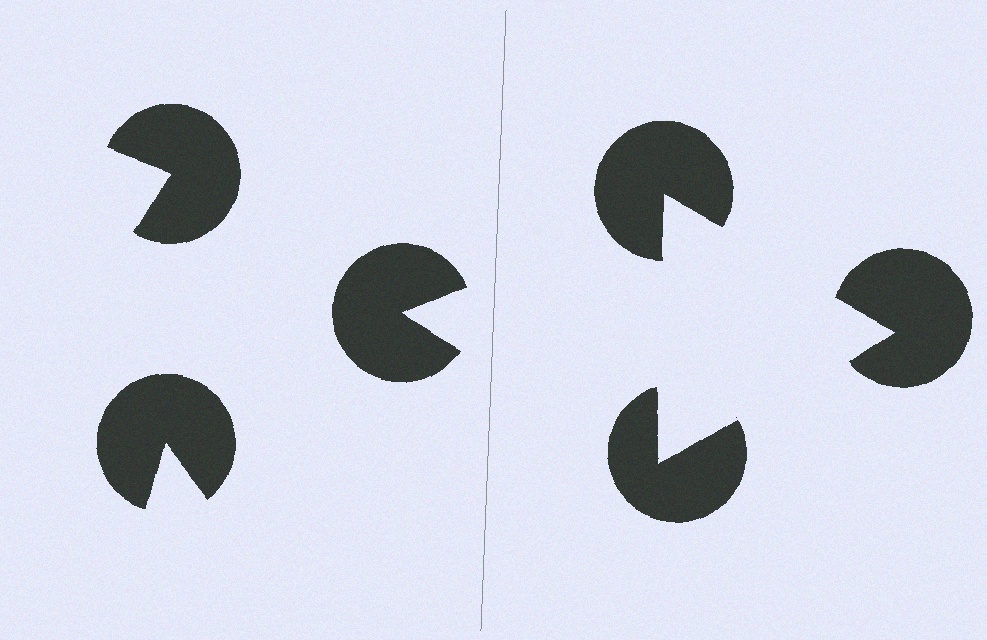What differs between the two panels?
The pac-man discs are positioned identically on both sides; only the wedge orientations differ. On the right they align to a triangle; on the left they are misaligned.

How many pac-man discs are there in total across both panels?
6 — 3 on each side.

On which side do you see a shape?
An illusory triangle appears on the right side. On the left side the wedge cuts are rotated, so no coherent shape forms.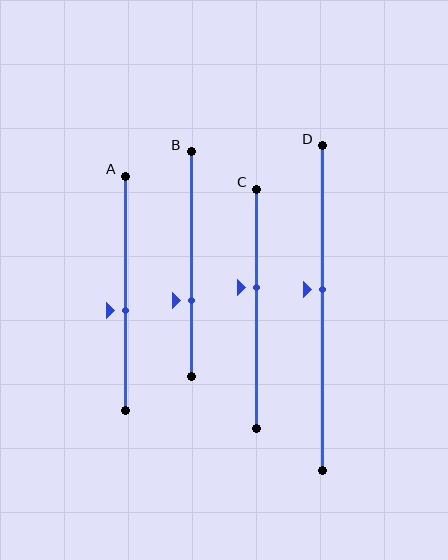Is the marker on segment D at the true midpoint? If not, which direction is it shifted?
No, the marker on segment D is shifted upward by about 6% of the segment length.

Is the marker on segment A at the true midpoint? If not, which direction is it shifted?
No, the marker on segment A is shifted downward by about 7% of the segment length.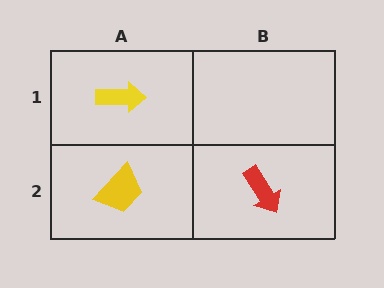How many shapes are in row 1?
1 shape.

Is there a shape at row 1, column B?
No, that cell is empty.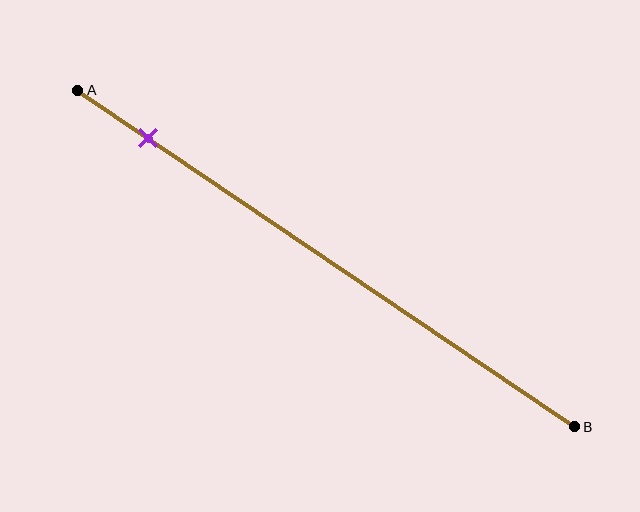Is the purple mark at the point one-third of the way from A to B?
No, the mark is at about 15% from A, not at the 33% one-third point.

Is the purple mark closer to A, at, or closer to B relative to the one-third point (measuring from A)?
The purple mark is closer to point A than the one-third point of segment AB.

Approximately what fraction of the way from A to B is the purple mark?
The purple mark is approximately 15% of the way from A to B.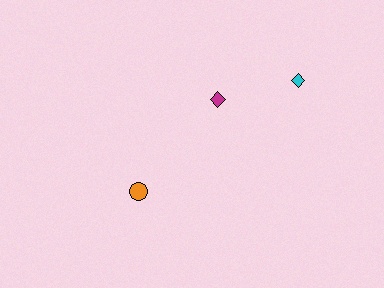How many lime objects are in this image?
There are no lime objects.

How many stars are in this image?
There are no stars.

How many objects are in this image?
There are 3 objects.